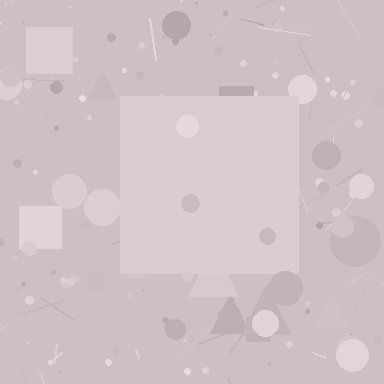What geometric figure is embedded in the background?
A square is embedded in the background.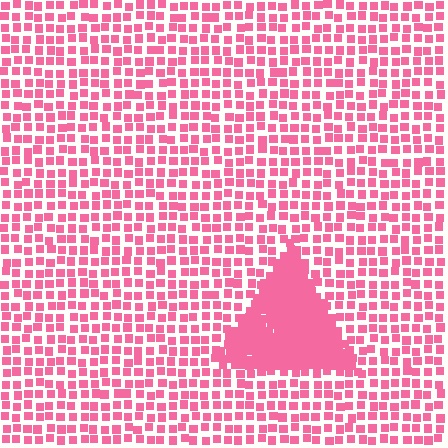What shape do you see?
I see a triangle.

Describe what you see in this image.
The image contains small pink elements arranged at two different densities. A triangle-shaped region is visible where the elements are more densely packed than the surrounding area.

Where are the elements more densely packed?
The elements are more densely packed inside the triangle boundary.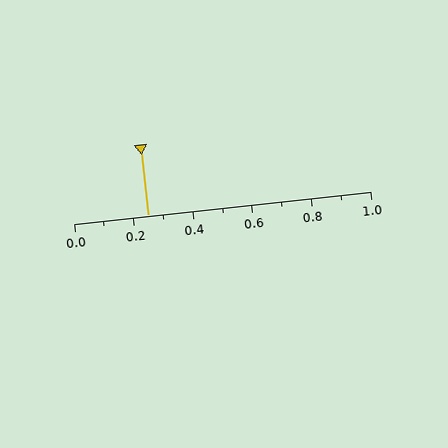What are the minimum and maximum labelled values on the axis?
The axis runs from 0.0 to 1.0.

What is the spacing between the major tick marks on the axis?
The major ticks are spaced 0.2 apart.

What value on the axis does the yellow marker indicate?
The marker indicates approximately 0.25.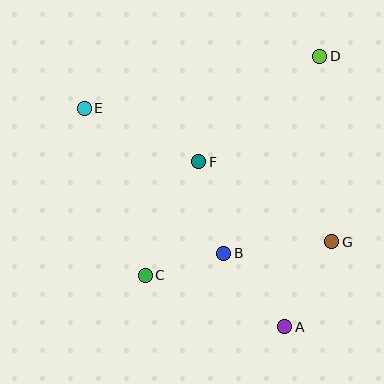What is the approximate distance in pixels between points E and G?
The distance between E and G is approximately 281 pixels.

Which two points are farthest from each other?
Points A and E are farthest from each other.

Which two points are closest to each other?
Points B and C are closest to each other.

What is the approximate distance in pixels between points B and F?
The distance between B and F is approximately 95 pixels.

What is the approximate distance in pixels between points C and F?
The distance between C and F is approximately 125 pixels.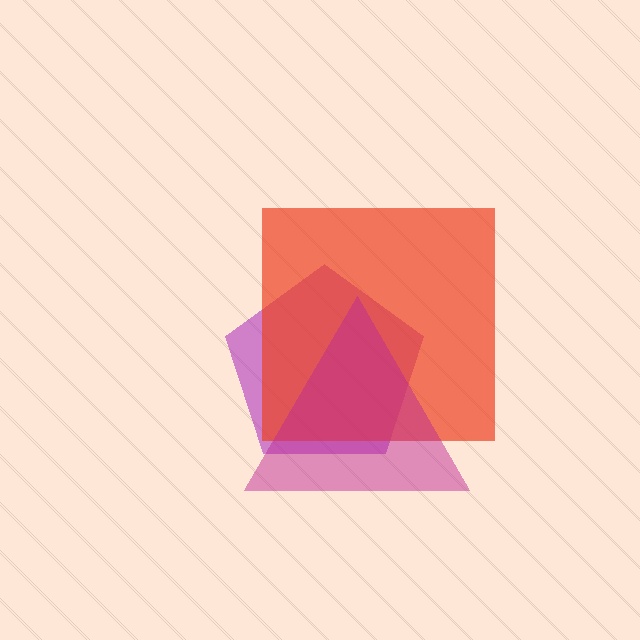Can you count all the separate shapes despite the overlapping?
Yes, there are 3 separate shapes.